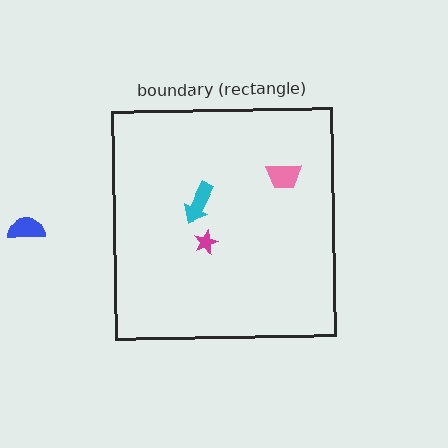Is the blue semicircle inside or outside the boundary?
Outside.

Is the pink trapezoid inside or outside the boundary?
Inside.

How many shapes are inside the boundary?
3 inside, 1 outside.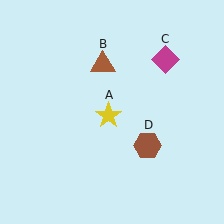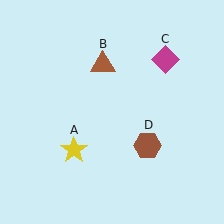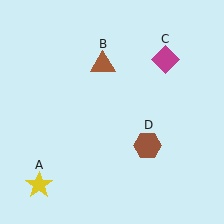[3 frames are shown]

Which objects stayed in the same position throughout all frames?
Brown triangle (object B) and magenta diamond (object C) and brown hexagon (object D) remained stationary.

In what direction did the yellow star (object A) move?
The yellow star (object A) moved down and to the left.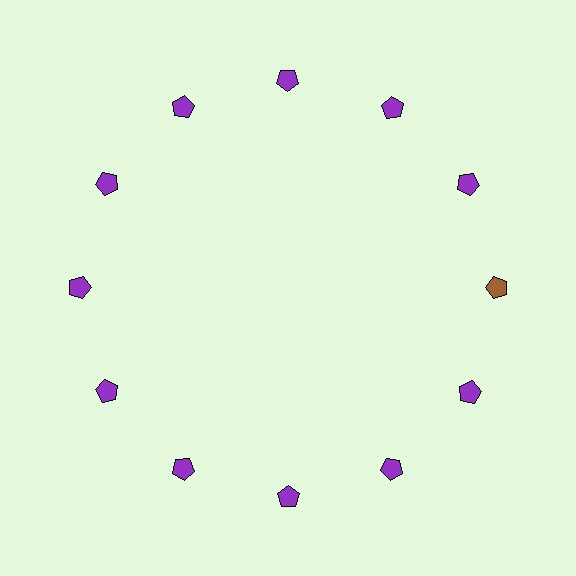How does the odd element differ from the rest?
It has a different color: brown instead of purple.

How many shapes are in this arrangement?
There are 12 shapes arranged in a ring pattern.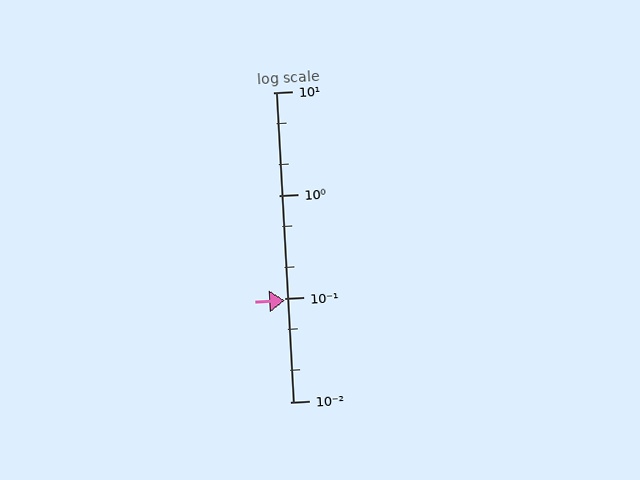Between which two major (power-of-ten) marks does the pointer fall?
The pointer is between 0.01 and 0.1.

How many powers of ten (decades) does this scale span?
The scale spans 3 decades, from 0.01 to 10.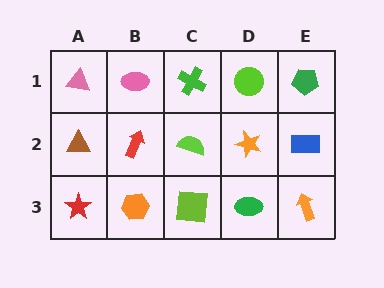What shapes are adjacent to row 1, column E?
A blue rectangle (row 2, column E), a lime circle (row 1, column D).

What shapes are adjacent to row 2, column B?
A pink ellipse (row 1, column B), an orange hexagon (row 3, column B), a brown triangle (row 2, column A), a lime semicircle (row 2, column C).